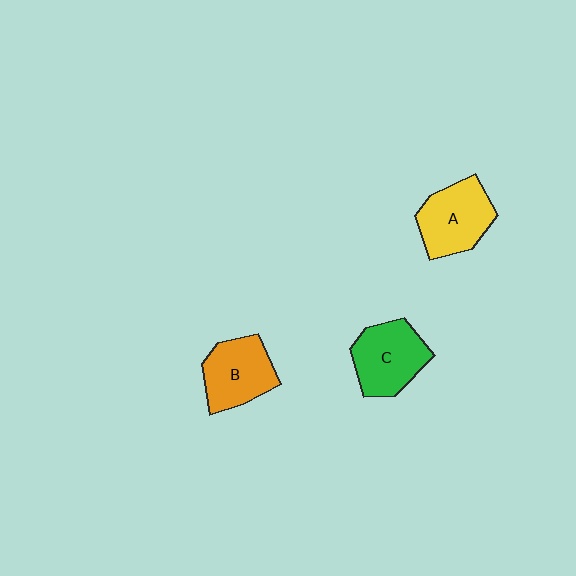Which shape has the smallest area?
Shape B (orange).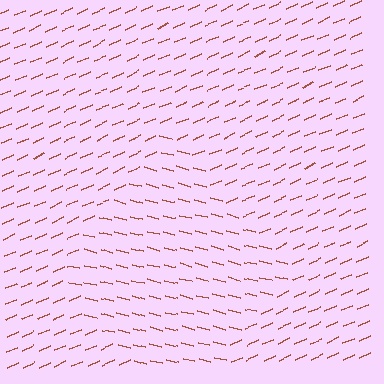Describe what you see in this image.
The image is filled with small brown line segments. A diamond region in the image has lines oriented differently from the surrounding lines, creating a visible texture boundary.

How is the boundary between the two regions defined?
The boundary is defined purely by a change in line orientation (approximately 38 degrees difference). All lines are the same color and thickness.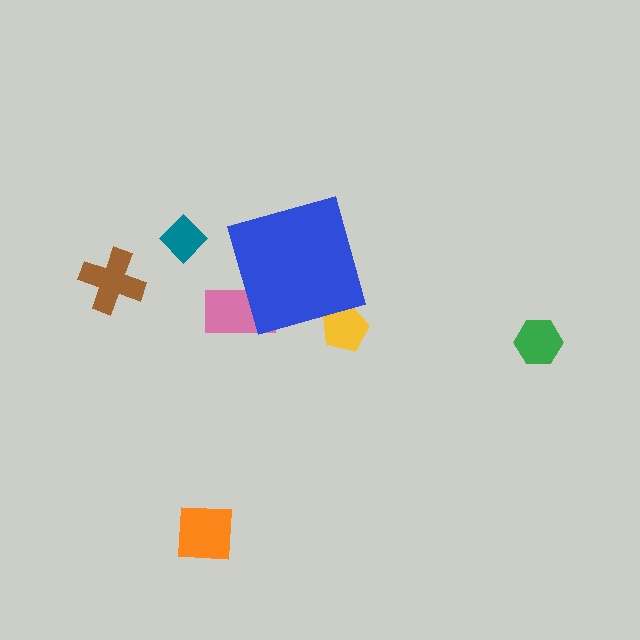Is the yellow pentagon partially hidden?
Yes, the yellow pentagon is partially hidden behind the blue diamond.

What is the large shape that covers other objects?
A blue diamond.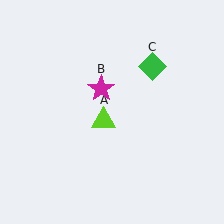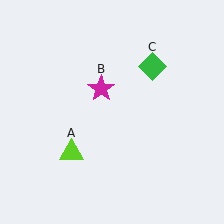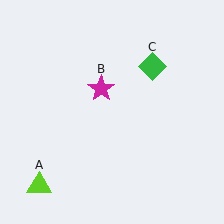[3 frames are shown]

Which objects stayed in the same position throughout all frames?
Magenta star (object B) and green diamond (object C) remained stationary.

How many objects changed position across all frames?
1 object changed position: lime triangle (object A).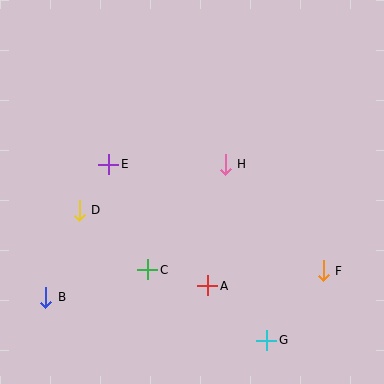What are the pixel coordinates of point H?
Point H is at (225, 164).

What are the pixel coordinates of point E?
Point E is at (109, 164).